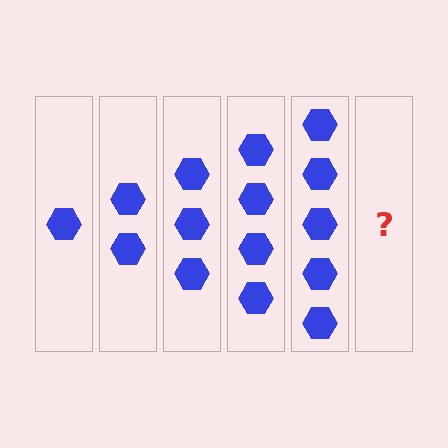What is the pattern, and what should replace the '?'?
The pattern is that each step adds one more hexagon. The '?' should be 6 hexagons.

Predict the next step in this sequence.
The next step is 6 hexagons.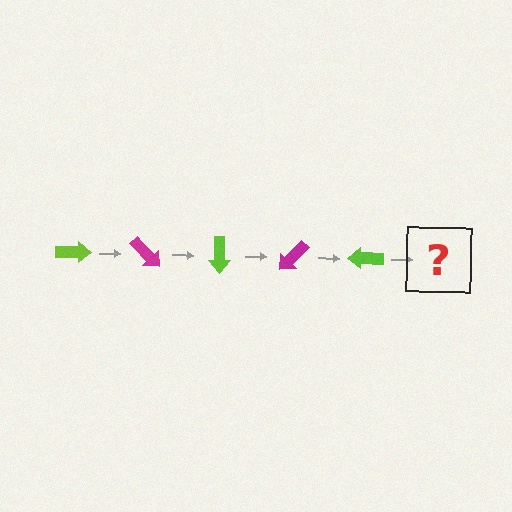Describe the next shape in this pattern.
It should be a magenta arrow, rotated 225 degrees from the start.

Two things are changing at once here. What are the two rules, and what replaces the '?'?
The two rules are that it rotates 45 degrees each step and the color cycles through lime and magenta. The '?' should be a magenta arrow, rotated 225 degrees from the start.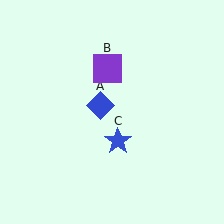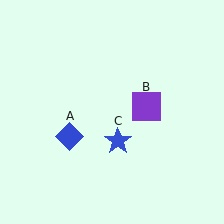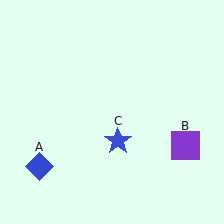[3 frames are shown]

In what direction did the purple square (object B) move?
The purple square (object B) moved down and to the right.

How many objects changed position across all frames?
2 objects changed position: blue diamond (object A), purple square (object B).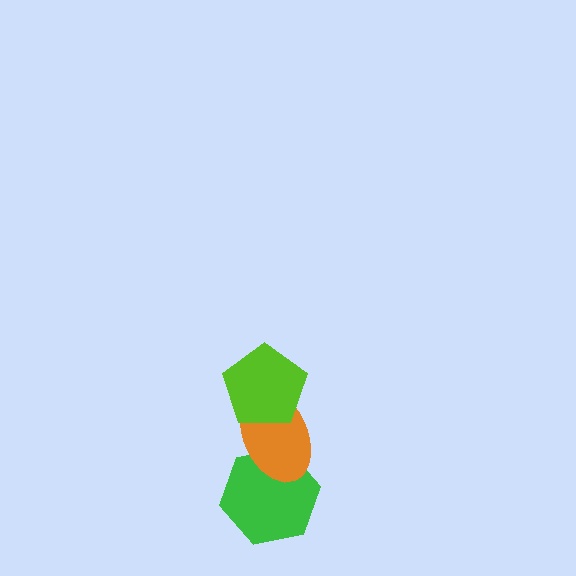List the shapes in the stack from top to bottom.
From top to bottom: the lime pentagon, the orange ellipse, the green hexagon.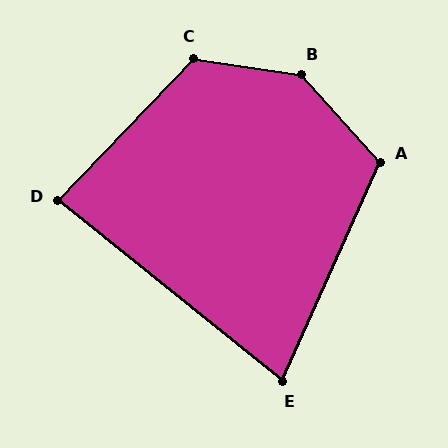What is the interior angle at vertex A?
Approximately 114 degrees (obtuse).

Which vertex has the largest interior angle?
B, at approximately 140 degrees.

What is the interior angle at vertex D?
Approximately 85 degrees (approximately right).